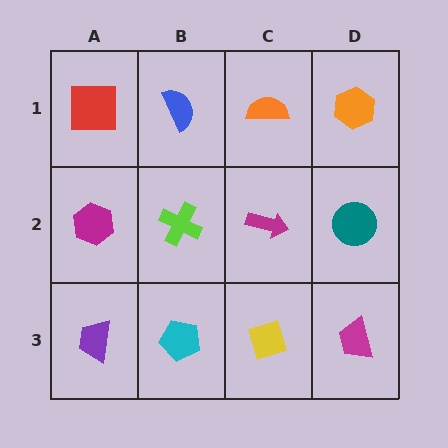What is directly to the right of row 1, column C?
An orange hexagon.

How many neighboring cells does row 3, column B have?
3.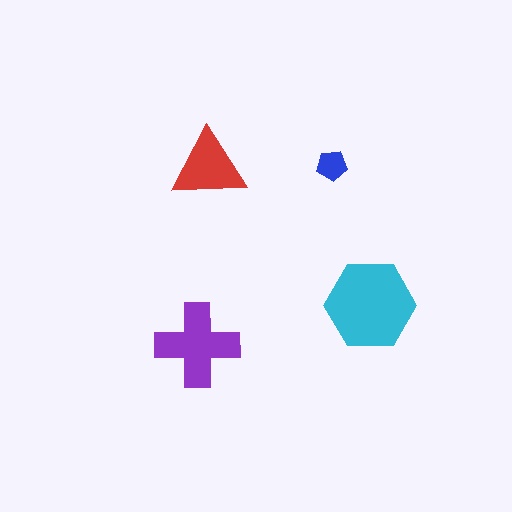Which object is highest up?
The blue pentagon is topmost.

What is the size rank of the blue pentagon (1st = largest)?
4th.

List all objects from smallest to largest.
The blue pentagon, the red triangle, the purple cross, the cyan hexagon.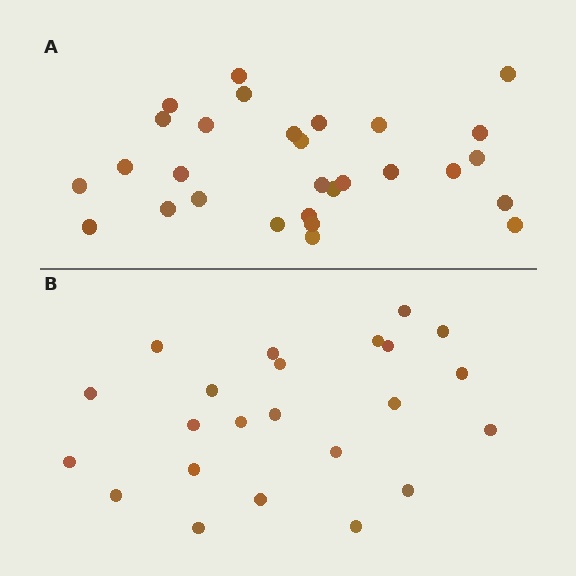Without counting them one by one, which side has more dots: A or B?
Region A (the top region) has more dots.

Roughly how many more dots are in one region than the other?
Region A has about 6 more dots than region B.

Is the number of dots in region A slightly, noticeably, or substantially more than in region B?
Region A has noticeably more, but not dramatically so. The ratio is roughly 1.3 to 1.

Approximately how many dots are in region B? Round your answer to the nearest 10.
About 20 dots. (The exact count is 23, which rounds to 20.)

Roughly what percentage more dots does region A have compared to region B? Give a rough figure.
About 25% more.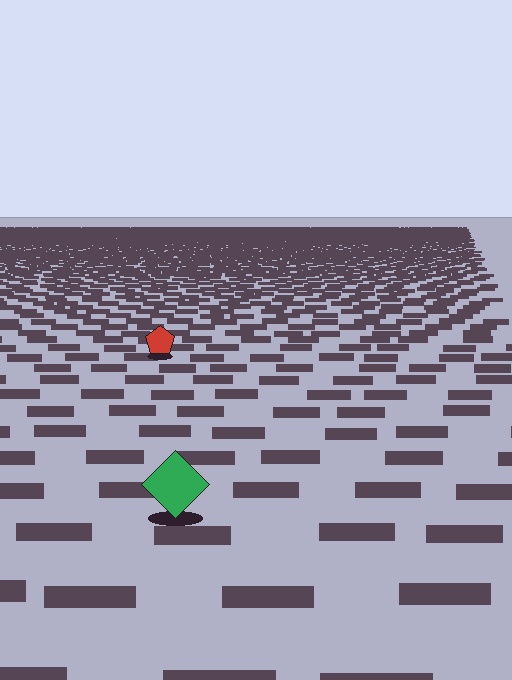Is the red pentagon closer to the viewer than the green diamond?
No. The green diamond is closer — you can tell from the texture gradient: the ground texture is coarser near it.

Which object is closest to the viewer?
The green diamond is closest. The texture marks near it are larger and more spread out.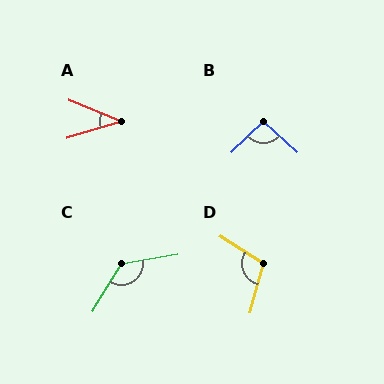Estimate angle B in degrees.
Approximately 94 degrees.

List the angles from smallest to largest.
A (39°), B (94°), D (108°), C (131°).